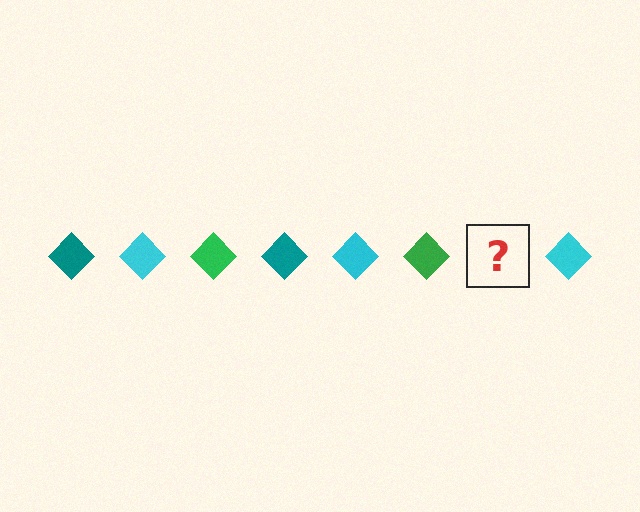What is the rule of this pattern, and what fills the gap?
The rule is that the pattern cycles through teal, cyan, green diamonds. The gap should be filled with a teal diamond.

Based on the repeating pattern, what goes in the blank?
The blank should be a teal diamond.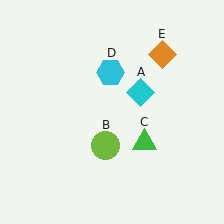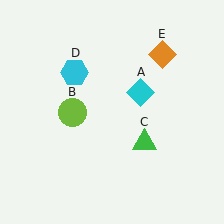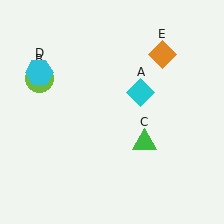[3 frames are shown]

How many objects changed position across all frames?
2 objects changed position: lime circle (object B), cyan hexagon (object D).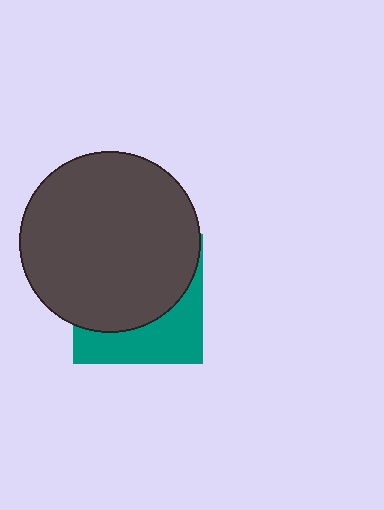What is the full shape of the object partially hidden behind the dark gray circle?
The partially hidden object is a teal square.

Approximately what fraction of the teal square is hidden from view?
Roughly 64% of the teal square is hidden behind the dark gray circle.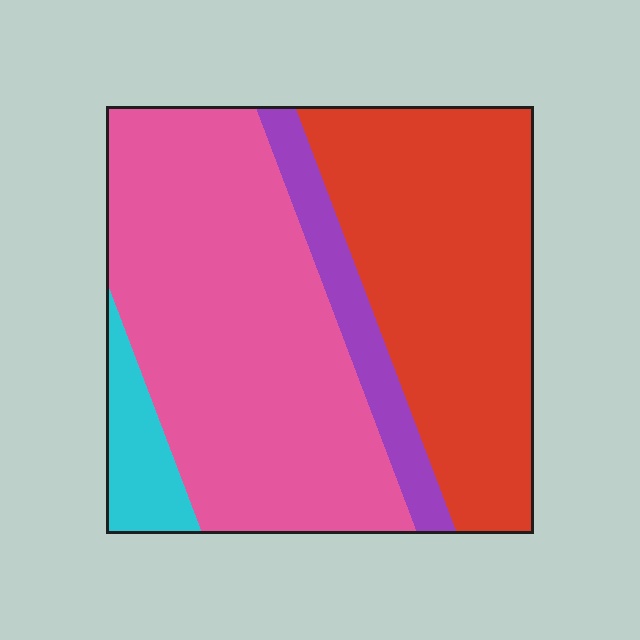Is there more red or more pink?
Pink.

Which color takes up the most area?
Pink, at roughly 45%.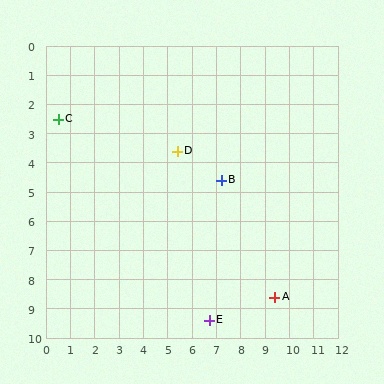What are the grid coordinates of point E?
Point E is at approximately (6.7, 9.4).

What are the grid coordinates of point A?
Point A is at approximately (9.4, 8.6).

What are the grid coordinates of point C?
Point C is at approximately (0.5, 2.5).